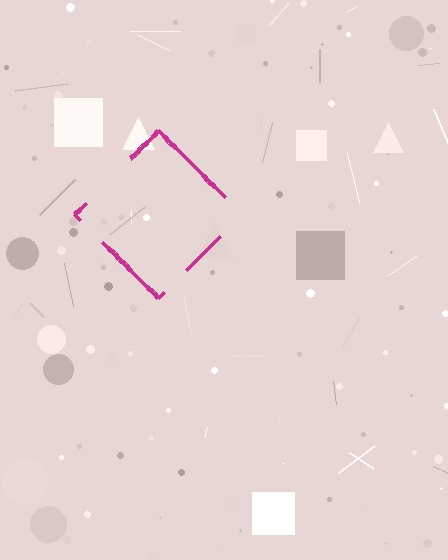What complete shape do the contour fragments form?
The contour fragments form a diamond.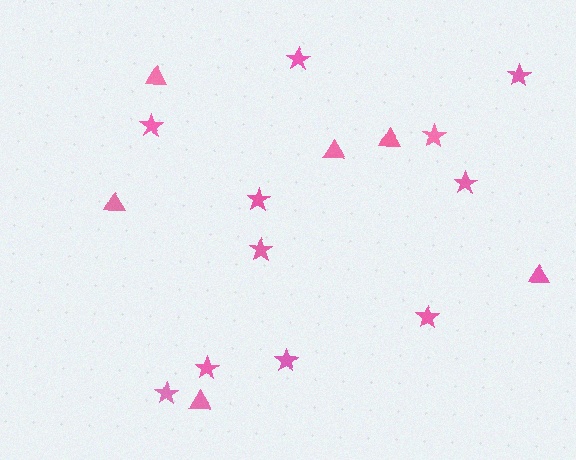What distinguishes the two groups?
There are 2 groups: one group of stars (11) and one group of triangles (6).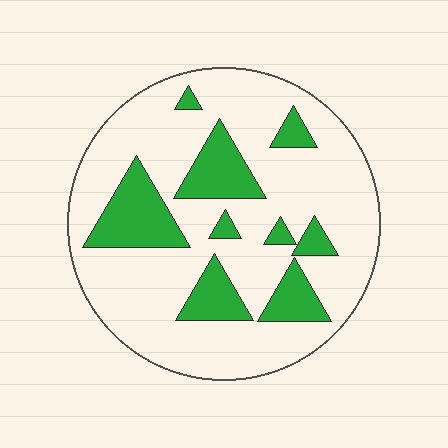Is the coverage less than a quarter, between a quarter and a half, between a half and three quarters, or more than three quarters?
Less than a quarter.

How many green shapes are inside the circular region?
9.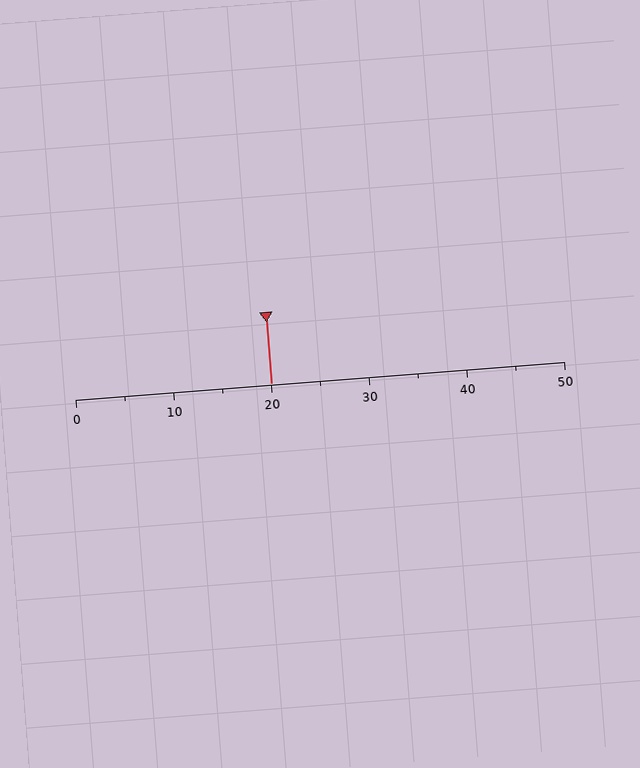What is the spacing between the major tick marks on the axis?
The major ticks are spaced 10 apart.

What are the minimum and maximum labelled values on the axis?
The axis runs from 0 to 50.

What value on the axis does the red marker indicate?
The marker indicates approximately 20.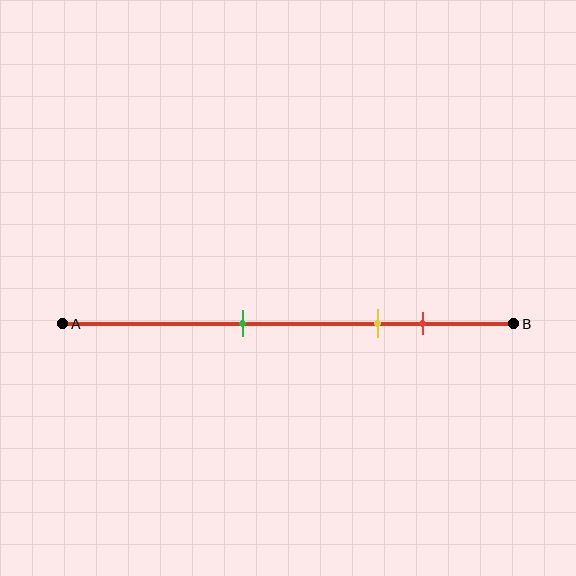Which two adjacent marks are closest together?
The yellow and red marks are the closest adjacent pair.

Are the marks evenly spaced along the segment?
No, the marks are not evenly spaced.